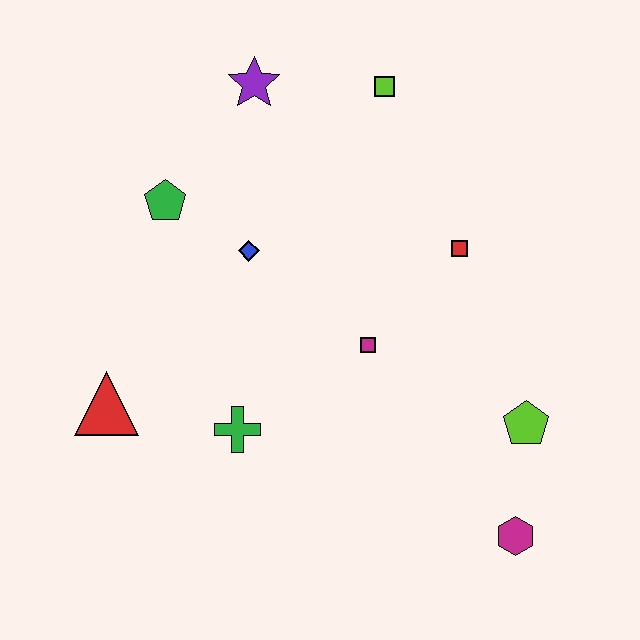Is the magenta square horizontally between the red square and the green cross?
Yes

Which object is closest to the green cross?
The red triangle is closest to the green cross.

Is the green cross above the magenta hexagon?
Yes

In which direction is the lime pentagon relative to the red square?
The lime pentagon is below the red square.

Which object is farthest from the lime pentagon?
The purple star is farthest from the lime pentagon.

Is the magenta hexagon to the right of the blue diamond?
Yes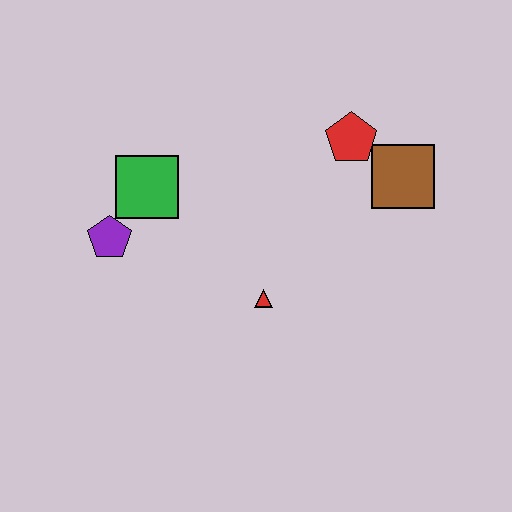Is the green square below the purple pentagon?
No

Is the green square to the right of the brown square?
No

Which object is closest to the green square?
The purple pentagon is closest to the green square.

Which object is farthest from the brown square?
The purple pentagon is farthest from the brown square.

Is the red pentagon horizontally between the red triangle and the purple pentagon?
No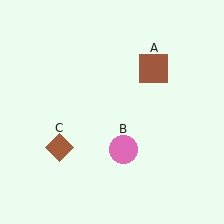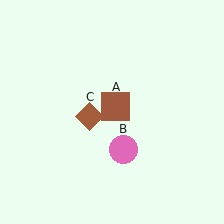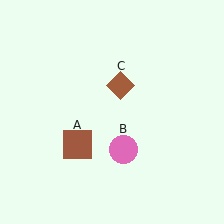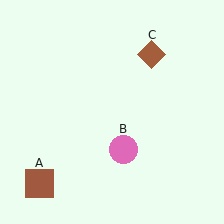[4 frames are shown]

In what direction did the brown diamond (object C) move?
The brown diamond (object C) moved up and to the right.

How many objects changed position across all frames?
2 objects changed position: brown square (object A), brown diamond (object C).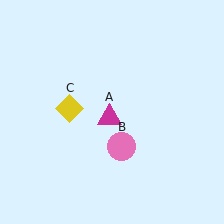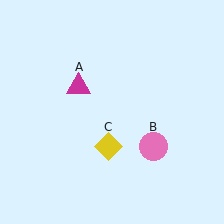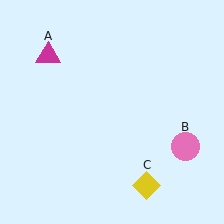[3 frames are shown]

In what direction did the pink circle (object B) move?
The pink circle (object B) moved right.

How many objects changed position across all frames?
3 objects changed position: magenta triangle (object A), pink circle (object B), yellow diamond (object C).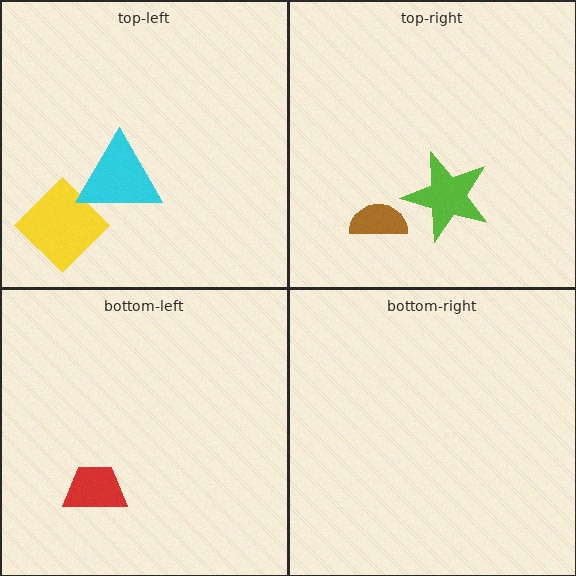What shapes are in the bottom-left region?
The red trapezoid.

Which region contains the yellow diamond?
The top-left region.